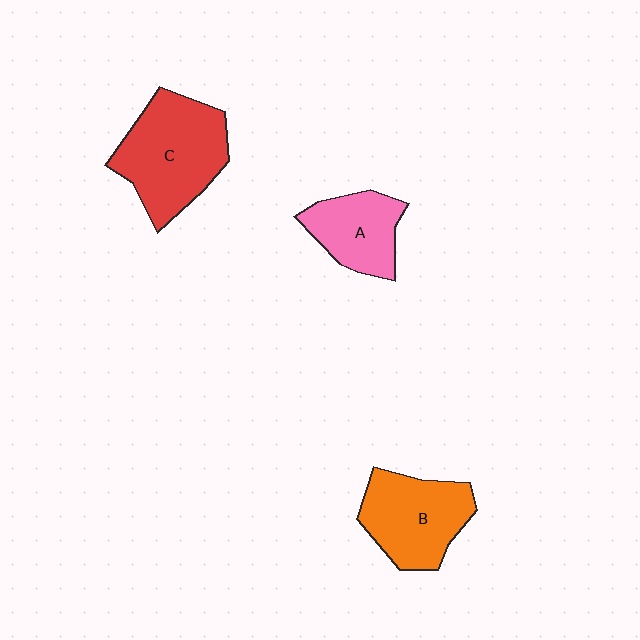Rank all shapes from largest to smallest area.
From largest to smallest: C (red), B (orange), A (pink).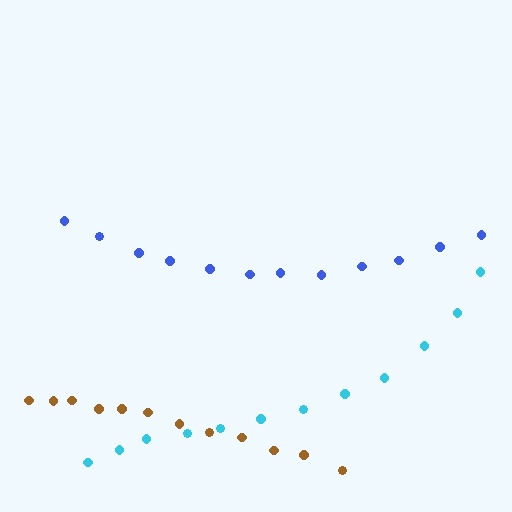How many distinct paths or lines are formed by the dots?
There are 3 distinct paths.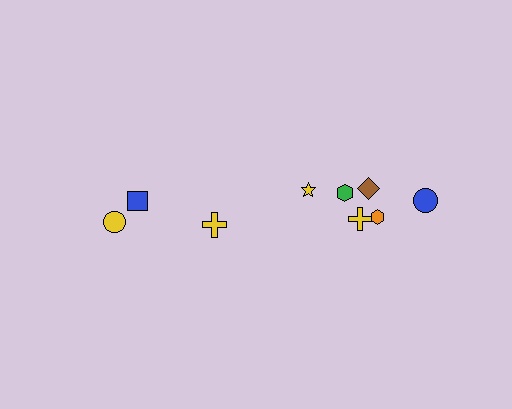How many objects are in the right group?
There are 6 objects.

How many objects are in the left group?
There are 3 objects.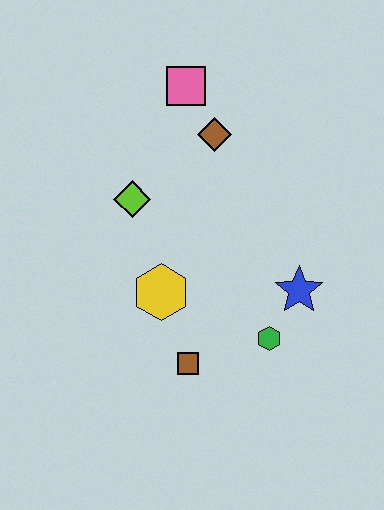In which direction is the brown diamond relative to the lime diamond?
The brown diamond is to the right of the lime diamond.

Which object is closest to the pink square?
The brown diamond is closest to the pink square.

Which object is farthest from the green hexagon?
The pink square is farthest from the green hexagon.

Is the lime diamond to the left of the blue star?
Yes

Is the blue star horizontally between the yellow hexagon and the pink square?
No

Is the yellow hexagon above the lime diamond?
No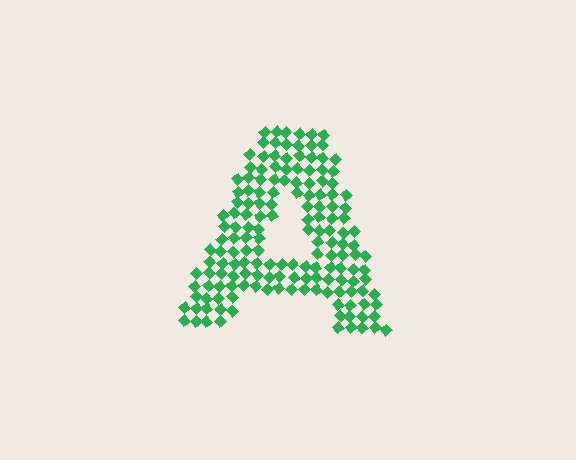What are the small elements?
The small elements are diamonds.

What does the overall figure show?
The overall figure shows the letter A.